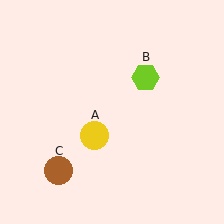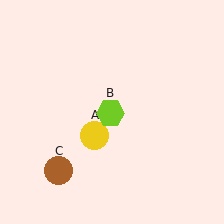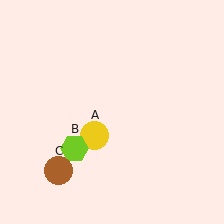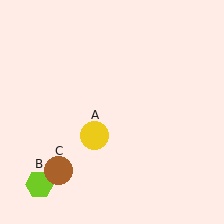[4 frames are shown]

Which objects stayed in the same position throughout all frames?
Yellow circle (object A) and brown circle (object C) remained stationary.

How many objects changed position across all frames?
1 object changed position: lime hexagon (object B).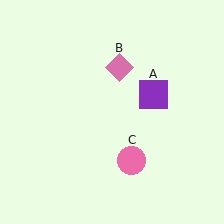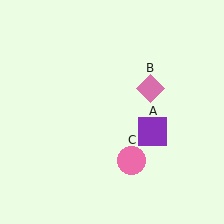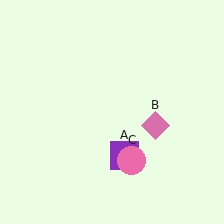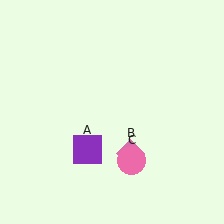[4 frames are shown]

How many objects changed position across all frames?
2 objects changed position: purple square (object A), pink diamond (object B).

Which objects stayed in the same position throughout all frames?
Pink circle (object C) remained stationary.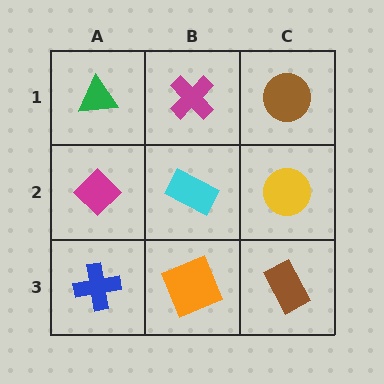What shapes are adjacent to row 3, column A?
A magenta diamond (row 2, column A), an orange square (row 3, column B).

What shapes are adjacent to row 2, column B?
A magenta cross (row 1, column B), an orange square (row 3, column B), a magenta diamond (row 2, column A), a yellow circle (row 2, column C).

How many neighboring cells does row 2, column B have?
4.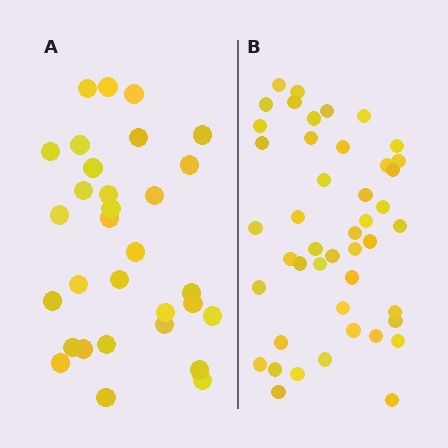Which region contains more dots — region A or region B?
Region B (the right region) has more dots.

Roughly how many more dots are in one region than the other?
Region B has approximately 15 more dots than region A.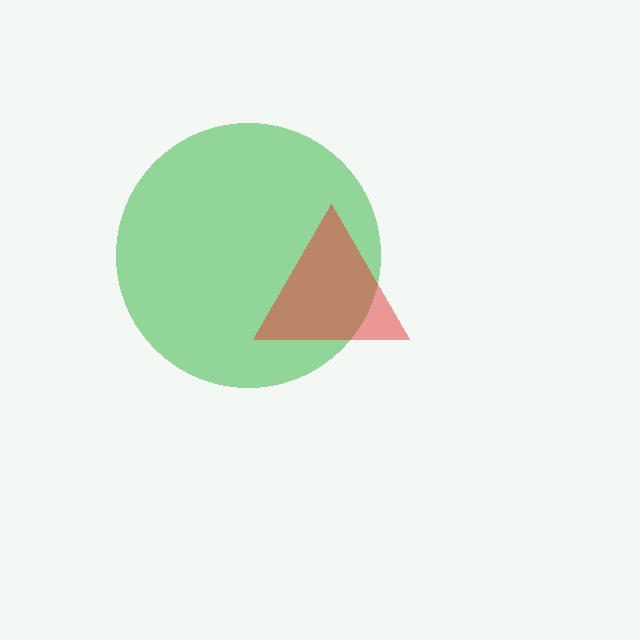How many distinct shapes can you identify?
There are 2 distinct shapes: a green circle, a red triangle.